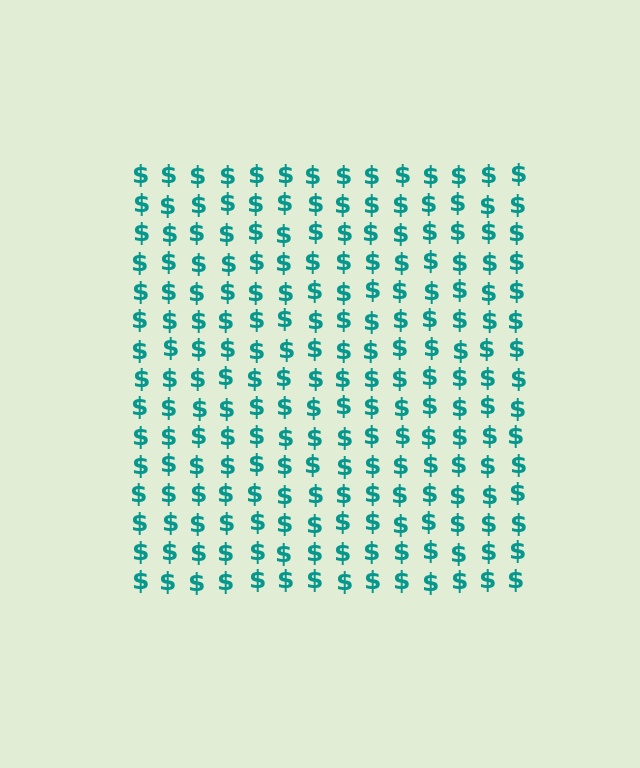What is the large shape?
The large shape is a square.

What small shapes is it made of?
It is made of small dollar signs.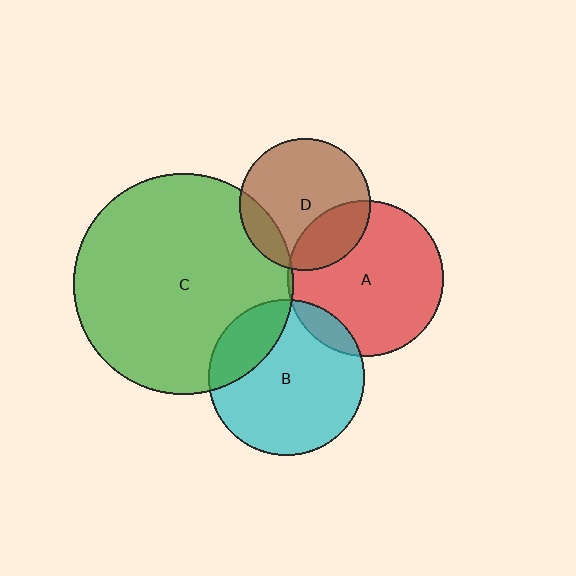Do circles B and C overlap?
Yes.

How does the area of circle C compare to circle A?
Approximately 2.0 times.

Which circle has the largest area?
Circle C (green).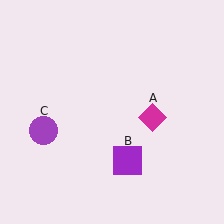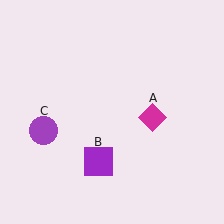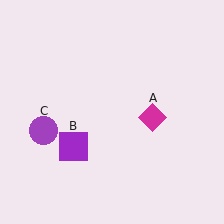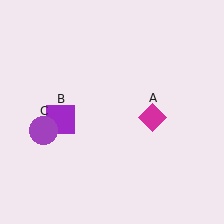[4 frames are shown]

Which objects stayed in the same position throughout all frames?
Magenta diamond (object A) and purple circle (object C) remained stationary.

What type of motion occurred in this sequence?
The purple square (object B) rotated clockwise around the center of the scene.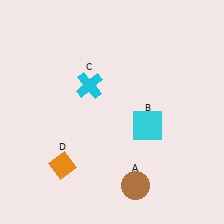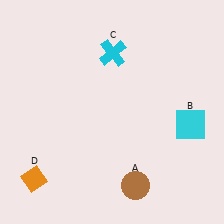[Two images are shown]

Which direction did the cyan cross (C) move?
The cyan cross (C) moved up.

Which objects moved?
The objects that moved are: the cyan square (B), the cyan cross (C), the orange diamond (D).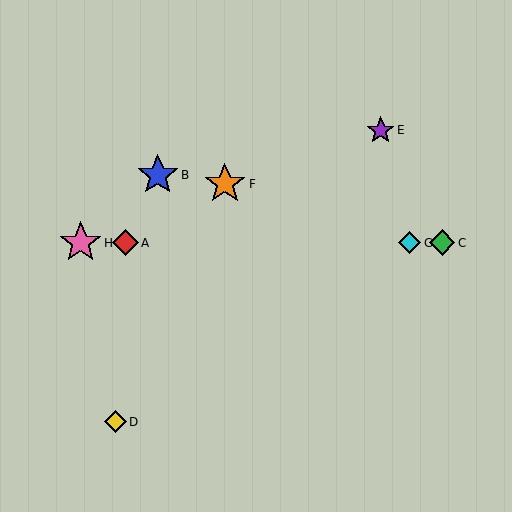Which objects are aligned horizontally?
Objects A, C, G, H are aligned horizontally.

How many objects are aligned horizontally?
4 objects (A, C, G, H) are aligned horizontally.